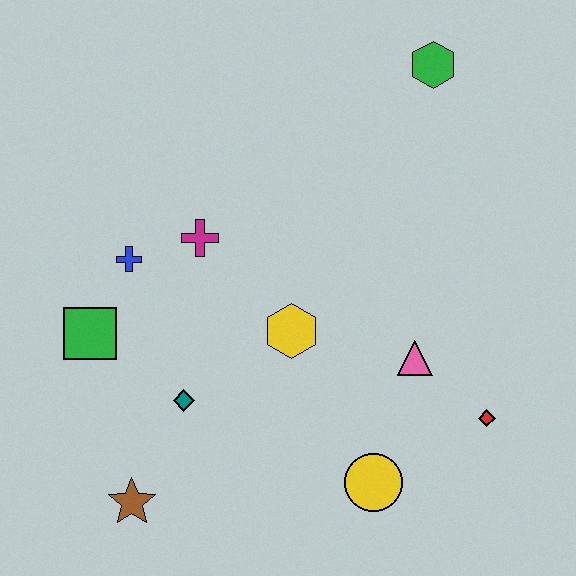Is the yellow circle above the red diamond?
No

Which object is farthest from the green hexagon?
The brown star is farthest from the green hexagon.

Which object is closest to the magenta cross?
The blue cross is closest to the magenta cross.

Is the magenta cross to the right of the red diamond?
No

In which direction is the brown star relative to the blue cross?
The brown star is below the blue cross.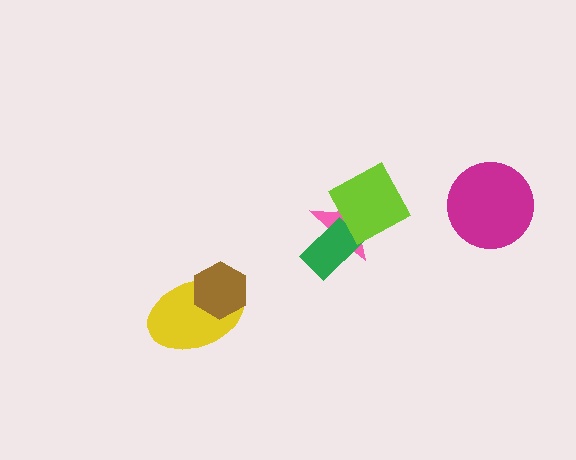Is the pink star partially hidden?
Yes, it is partially covered by another shape.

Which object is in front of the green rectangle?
The lime diamond is in front of the green rectangle.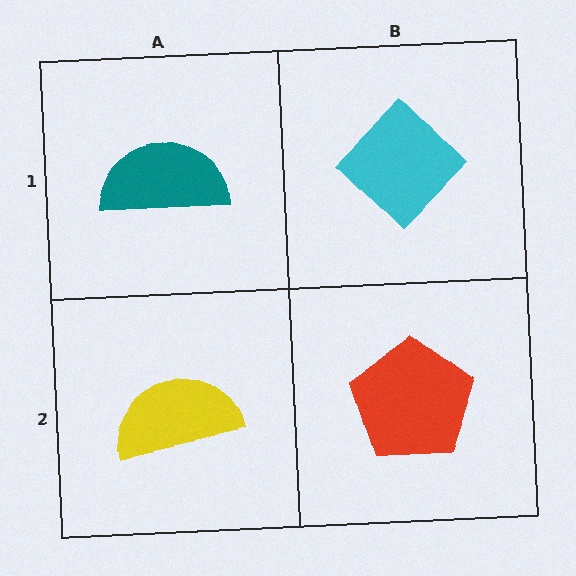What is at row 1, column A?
A teal semicircle.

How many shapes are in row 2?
2 shapes.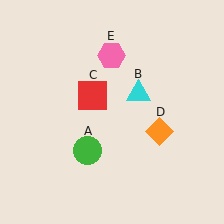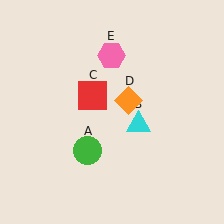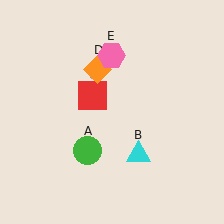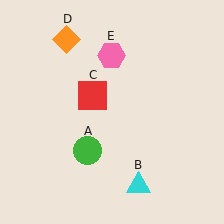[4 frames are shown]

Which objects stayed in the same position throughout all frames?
Green circle (object A) and red square (object C) and pink hexagon (object E) remained stationary.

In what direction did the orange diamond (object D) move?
The orange diamond (object D) moved up and to the left.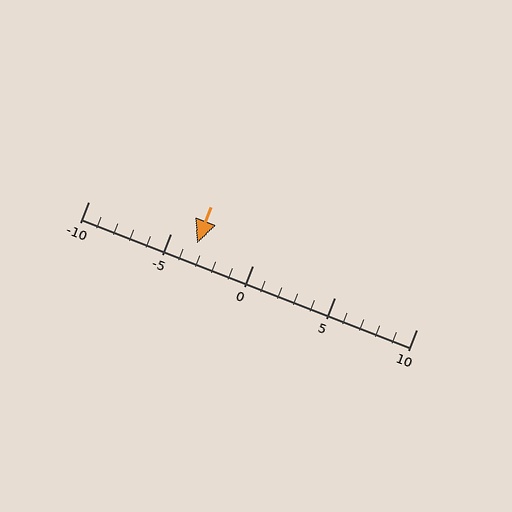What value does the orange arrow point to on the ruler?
The orange arrow points to approximately -3.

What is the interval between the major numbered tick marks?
The major tick marks are spaced 5 units apart.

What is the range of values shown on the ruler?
The ruler shows values from -10 to 10.